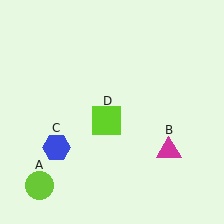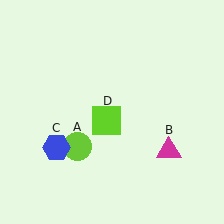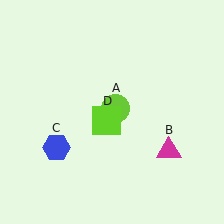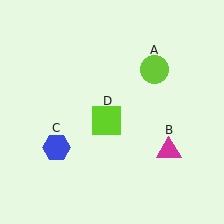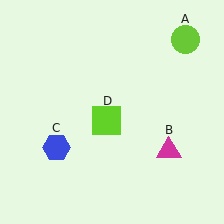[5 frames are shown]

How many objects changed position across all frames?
1 object changed position: lime circle (object A).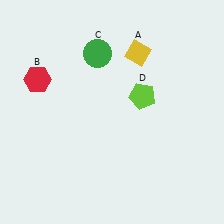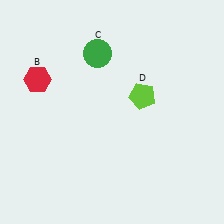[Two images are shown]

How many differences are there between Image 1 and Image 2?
There is 1 difference between the two images.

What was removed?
The yellow diamond (A) was removed in Image 2.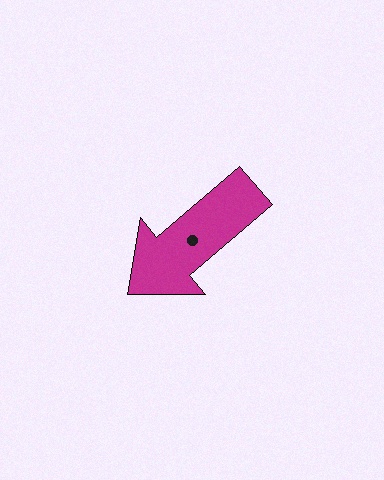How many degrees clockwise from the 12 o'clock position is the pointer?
Approximately 230 degrees.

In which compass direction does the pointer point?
Southwest.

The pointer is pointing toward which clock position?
Roughly 8 o'clock.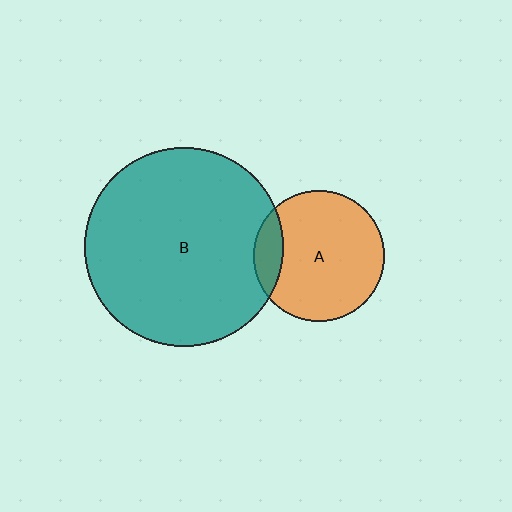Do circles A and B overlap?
Yes.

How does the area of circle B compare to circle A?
Approximately 2.3 times.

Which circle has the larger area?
Circle B (teal).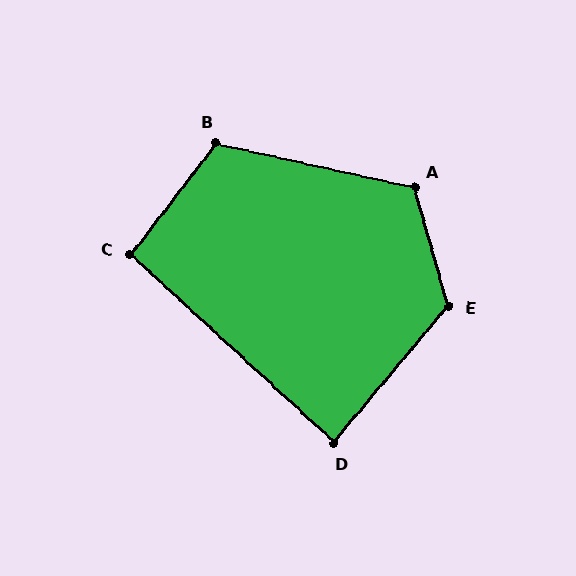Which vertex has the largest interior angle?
E, at approximately 124 degrees.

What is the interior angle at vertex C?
Approximately 95 degrees (approximately right).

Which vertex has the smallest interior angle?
D, at approximately 87 degrees.